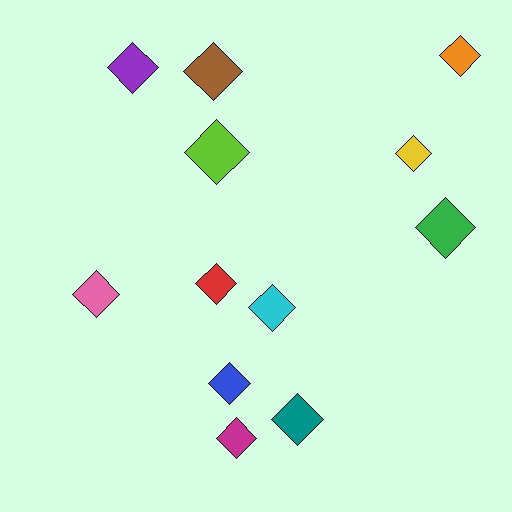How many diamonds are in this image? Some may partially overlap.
There are 12 diamonds.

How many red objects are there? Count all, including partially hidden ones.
There is 1 red object.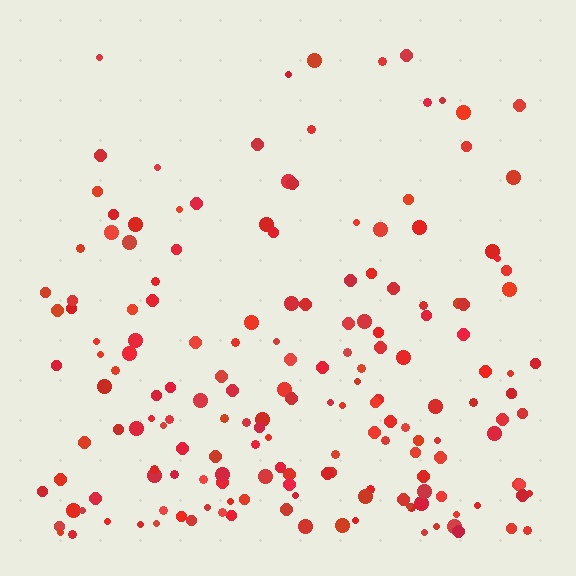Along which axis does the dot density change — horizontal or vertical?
Vertical.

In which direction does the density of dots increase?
From top to bottom, with the bottom side densest.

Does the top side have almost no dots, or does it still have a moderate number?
Still a moderate number, just noticeably fewer than the bottom.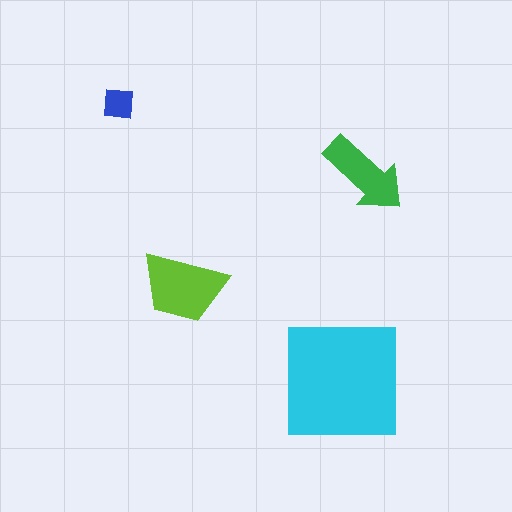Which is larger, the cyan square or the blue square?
The cyan square.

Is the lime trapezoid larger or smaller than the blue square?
Larger.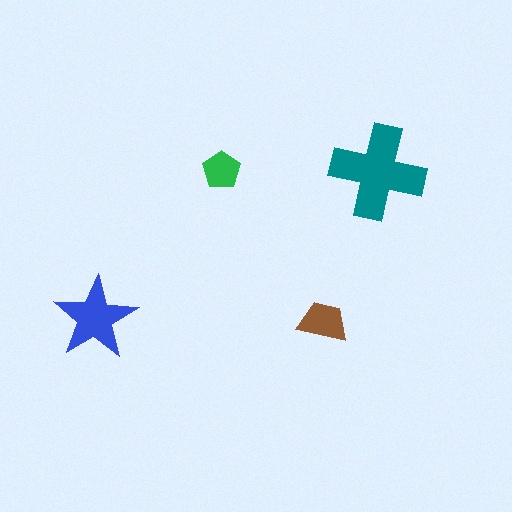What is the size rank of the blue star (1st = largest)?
2nd.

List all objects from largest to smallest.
The teal cross, the blue star, the brown trapezoid, the green pentagon.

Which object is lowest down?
The brown trapezoid is bottommost.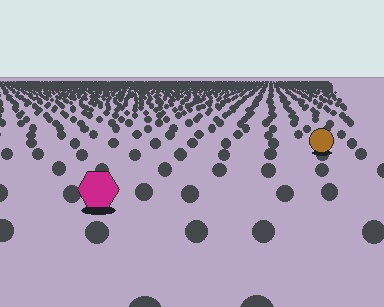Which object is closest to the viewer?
The magenta hexagon is closest. The texture marks near it are larger and more spread out.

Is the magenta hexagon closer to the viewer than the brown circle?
Yes. The magenta hexagon is closer — you can tell from the texture gradient: the ground texture is coarser near it.